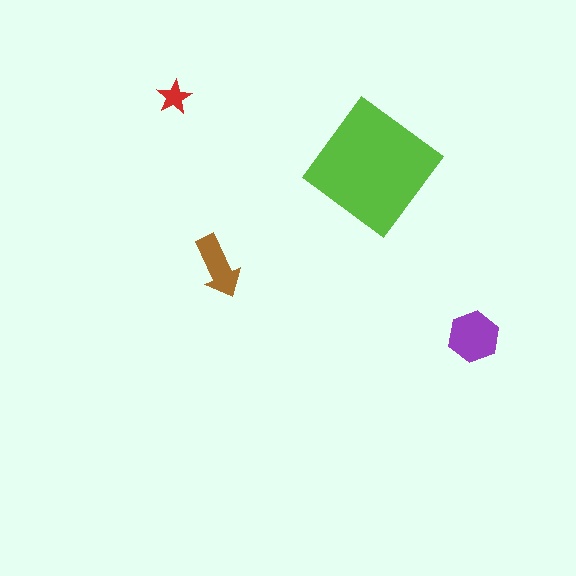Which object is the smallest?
The red star.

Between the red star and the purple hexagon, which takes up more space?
The purple hexagon.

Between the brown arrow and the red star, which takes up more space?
The brown arrow.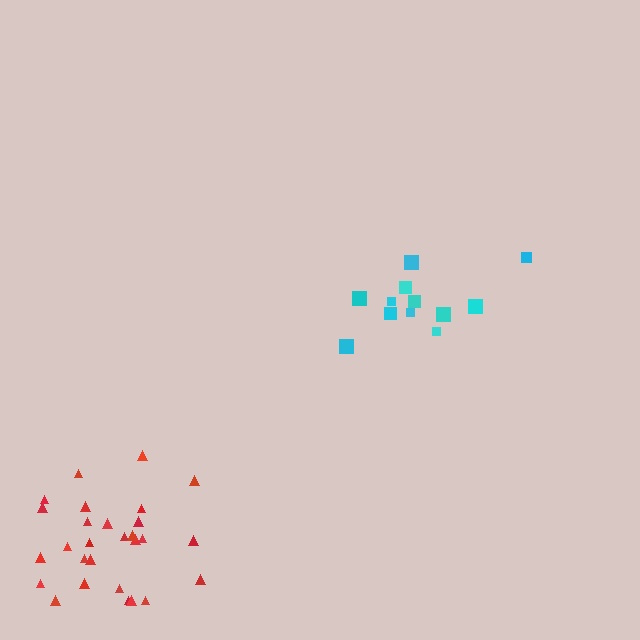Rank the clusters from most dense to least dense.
red, cyan.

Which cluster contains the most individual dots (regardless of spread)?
Red (28).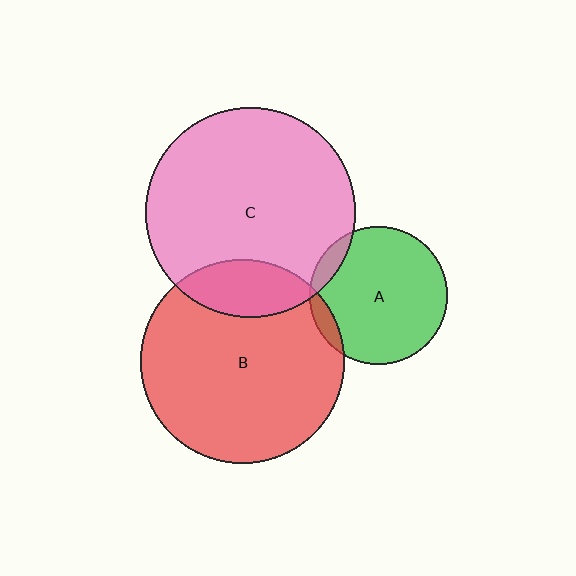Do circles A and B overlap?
Yes.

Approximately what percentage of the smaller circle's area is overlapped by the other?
Approximately 5%.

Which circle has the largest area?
Circle C (pink).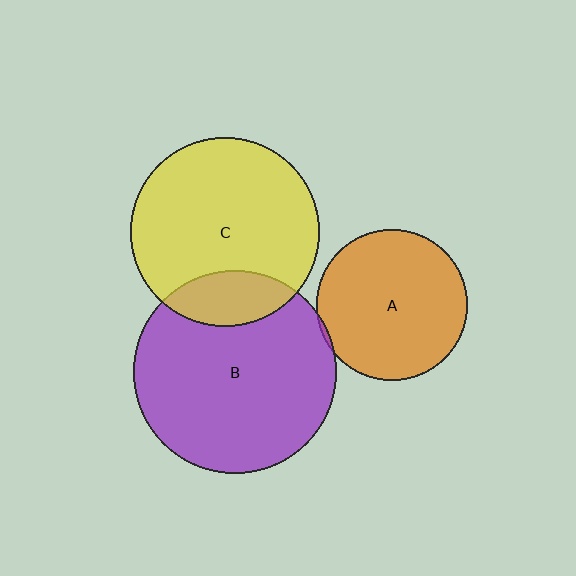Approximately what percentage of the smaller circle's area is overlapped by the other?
Approximately 20%.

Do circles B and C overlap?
Yes.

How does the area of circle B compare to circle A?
Approximately 1.8 times.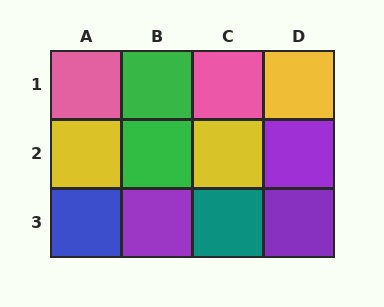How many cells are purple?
3 cells are purple.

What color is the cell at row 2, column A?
Yellow.